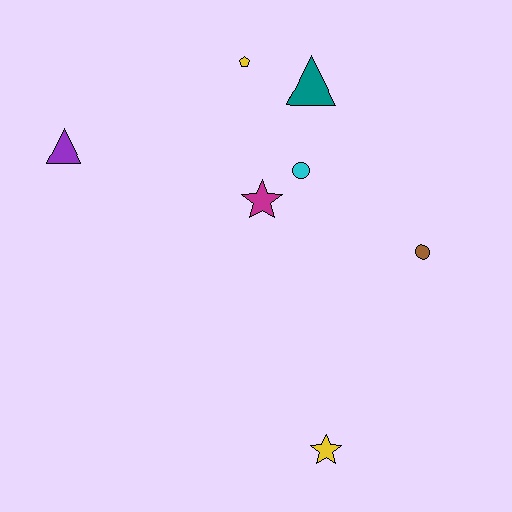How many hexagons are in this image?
There are no hexagons.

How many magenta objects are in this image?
There is 1 magenta object.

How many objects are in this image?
There are 7 objects.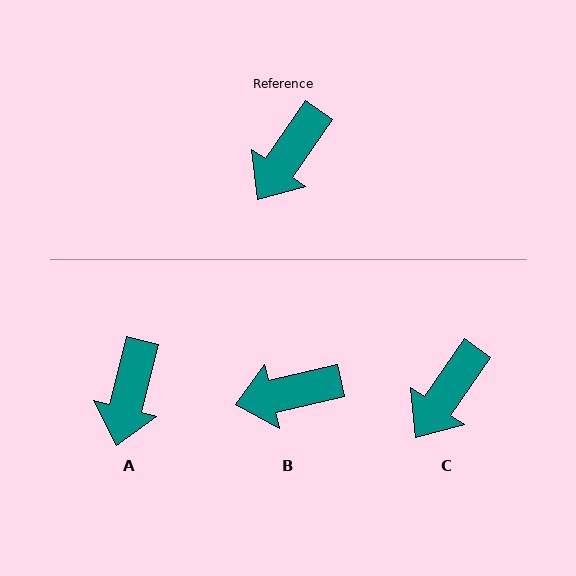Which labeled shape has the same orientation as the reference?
C.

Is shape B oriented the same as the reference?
No, it is off by about 43 degrees.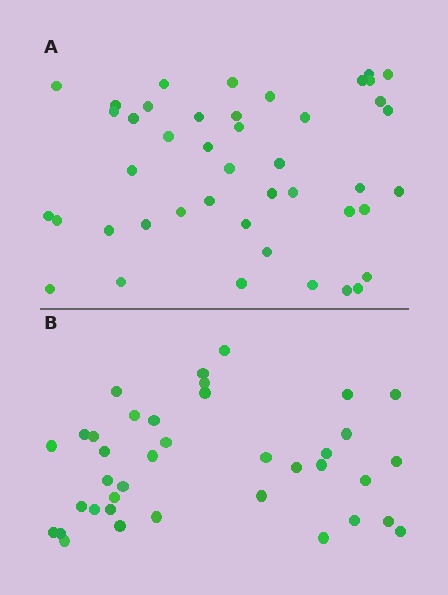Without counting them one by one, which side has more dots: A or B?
Region A (the top region) has more dots.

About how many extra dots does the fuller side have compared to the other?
Region A has about 6 more dots than region B.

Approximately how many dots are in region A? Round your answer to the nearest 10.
About 40 dots. (The exact count is 44, which rounds to 40.)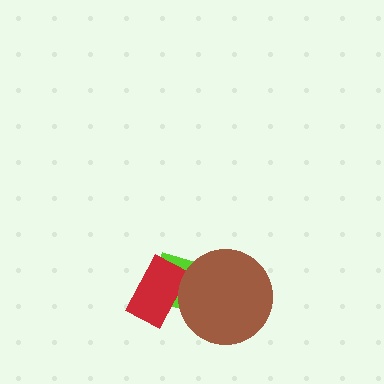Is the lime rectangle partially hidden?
Yes, it is partially covered by another shape.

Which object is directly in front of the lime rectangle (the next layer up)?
The red rectangle is directly in front of the lime rectangle.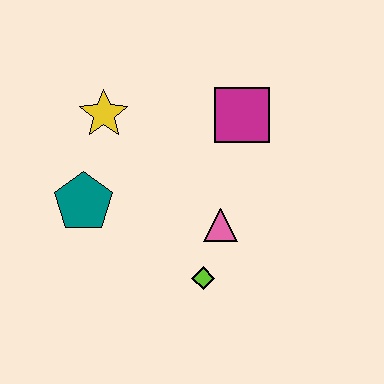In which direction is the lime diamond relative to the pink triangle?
The lime diamond is below the pink triangle.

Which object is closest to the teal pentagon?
The yellow star is closest to the teal pentagon.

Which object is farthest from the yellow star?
The lime diamond is farthest from the yellow star.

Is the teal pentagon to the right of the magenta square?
No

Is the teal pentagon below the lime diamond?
No